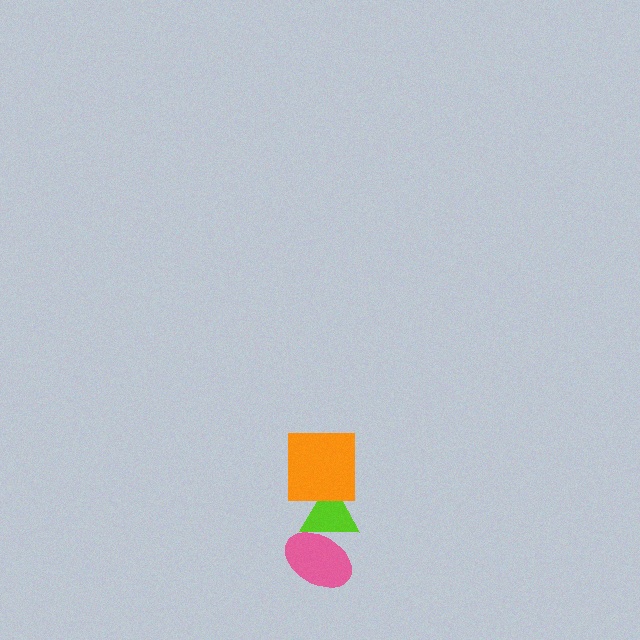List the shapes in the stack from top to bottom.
From top to bottom: the orange square, the lime triangle, the pink ellipse.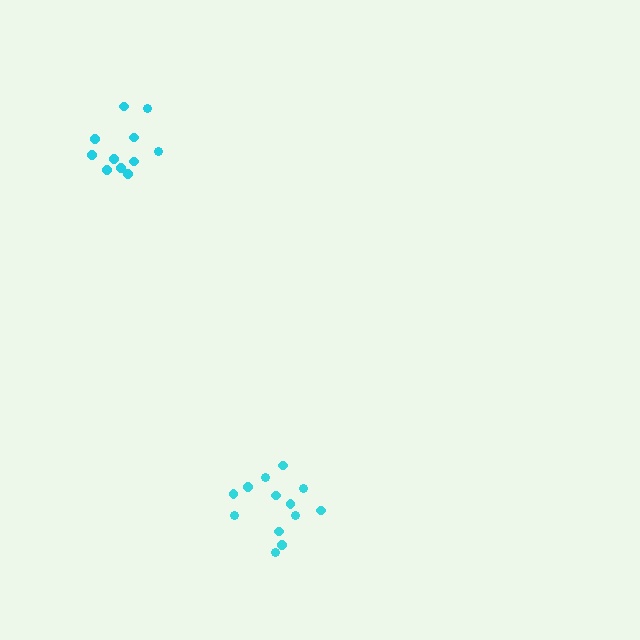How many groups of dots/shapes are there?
There are 2 groups.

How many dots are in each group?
Group 1: 11 dots, Group 2: 13 dots (24 total).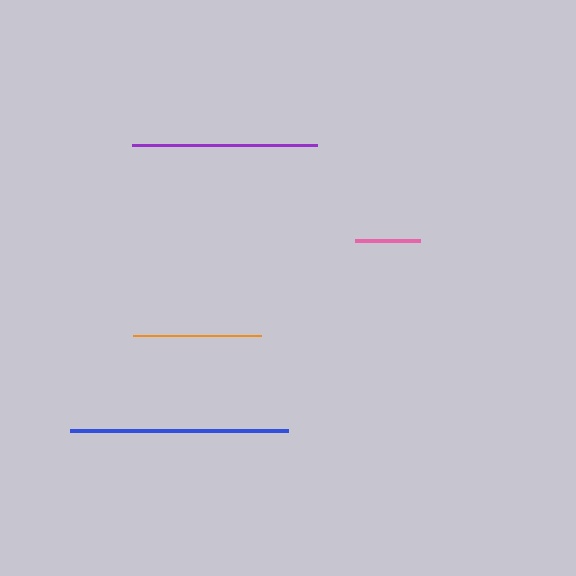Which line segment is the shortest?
The pink line is the shortest at approximately 65 pixels.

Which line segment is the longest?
The blue line is the longest at approximately 218 pixels.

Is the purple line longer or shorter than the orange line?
The purple line is longer than the orange line.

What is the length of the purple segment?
The purple segment is approximately 185 pixels long.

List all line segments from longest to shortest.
From longest to shortest: blue, purple, orange, pink.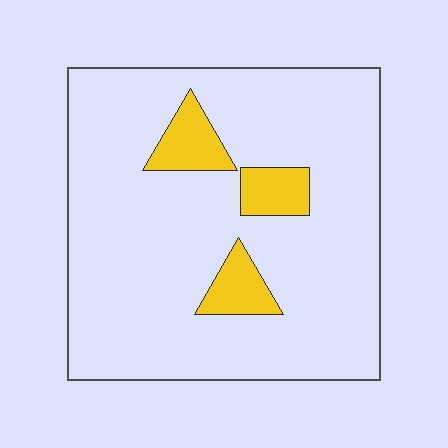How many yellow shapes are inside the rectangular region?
3.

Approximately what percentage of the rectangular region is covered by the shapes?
Approximately 10%.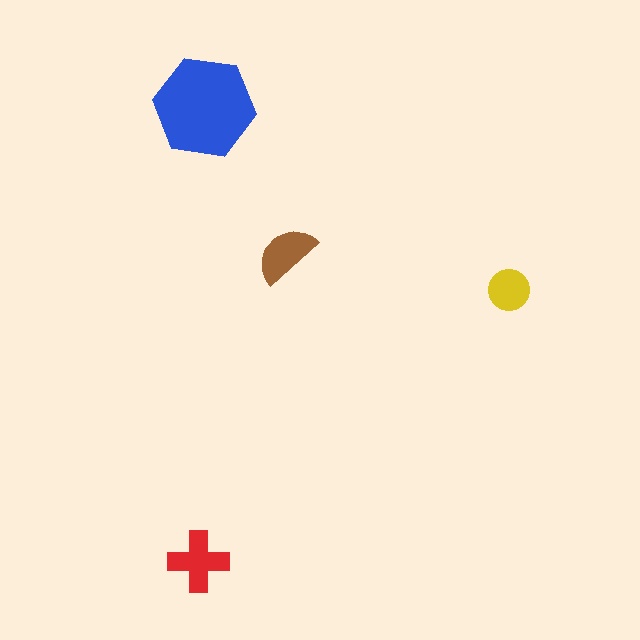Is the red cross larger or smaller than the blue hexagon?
Smaller.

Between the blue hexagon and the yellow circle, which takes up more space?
The blue hexagon.